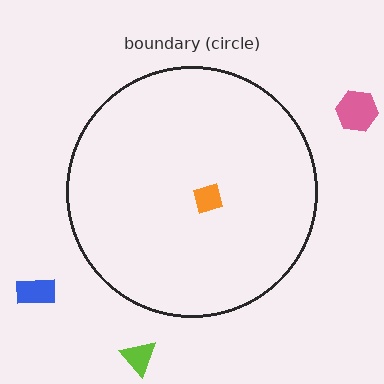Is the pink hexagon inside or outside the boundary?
Outside.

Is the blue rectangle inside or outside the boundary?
Outside.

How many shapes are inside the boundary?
1 inside, 3 outside.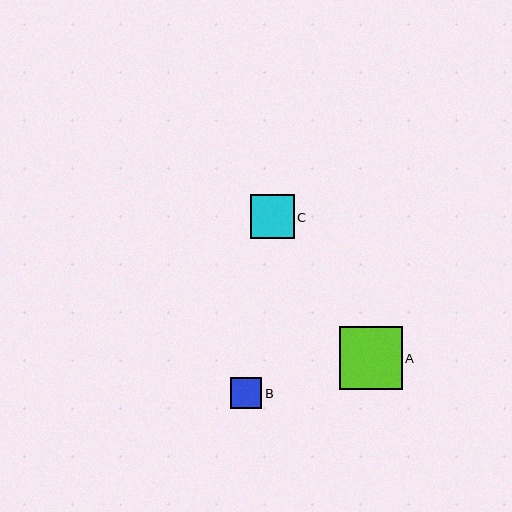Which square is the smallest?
Square B is the smallest with a size of approximately 31 pixels.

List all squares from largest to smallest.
From largest to smallest: A, C, B.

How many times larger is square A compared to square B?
Square A is approximately 2.0 times the size of square B.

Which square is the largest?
Square A is the largest with a size of approximately 62 pixels.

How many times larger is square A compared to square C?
Square A is approximately 1.4 times the size of square C.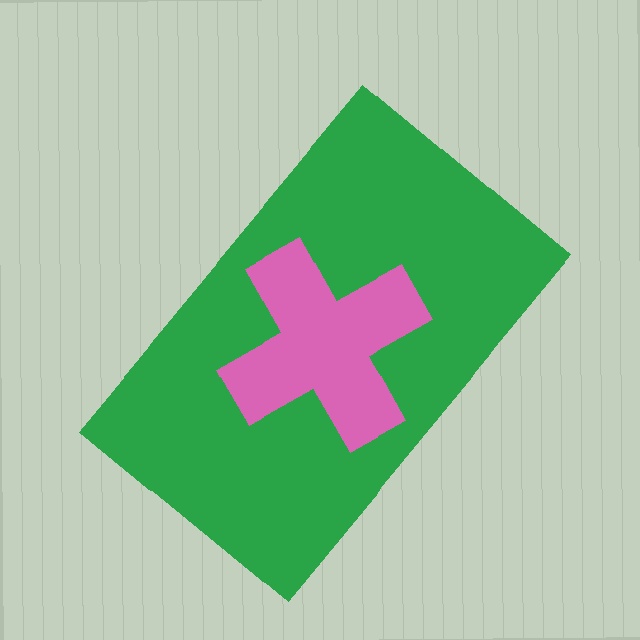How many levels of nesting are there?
2.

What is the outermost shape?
The green rectangle.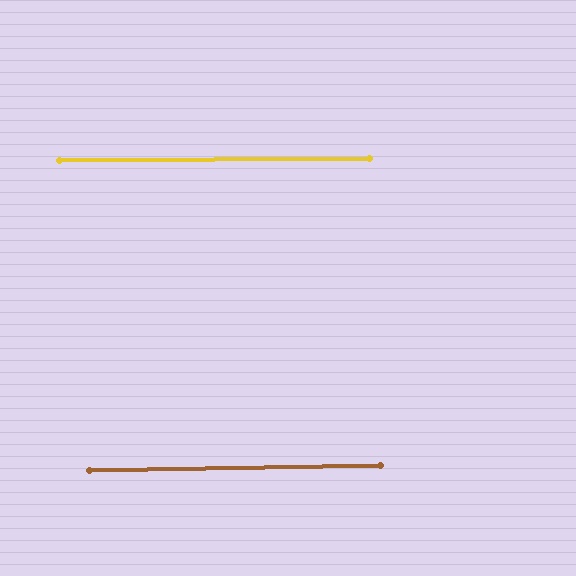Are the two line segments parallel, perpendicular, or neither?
Parallel — their directions differ by only 0.5°.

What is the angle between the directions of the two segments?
Approximately 1 degree.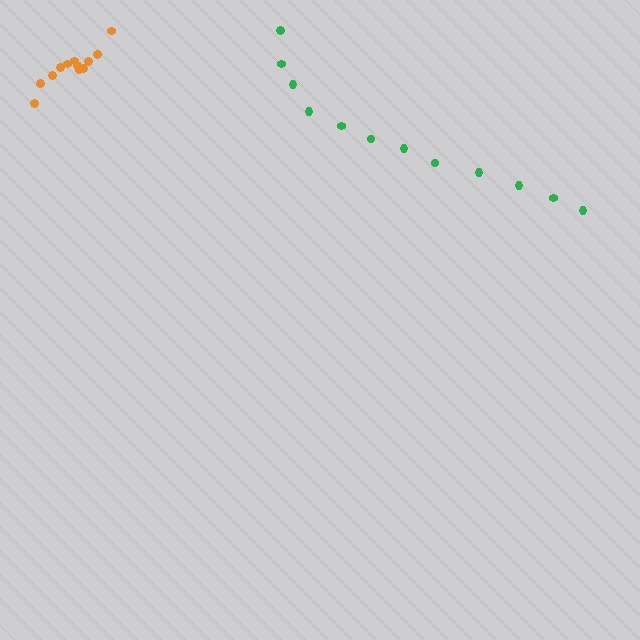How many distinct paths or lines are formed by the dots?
There are 2 distinct paths.